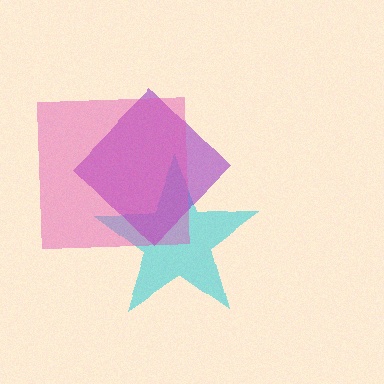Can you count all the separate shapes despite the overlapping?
Yes, there are 3 separate shapes.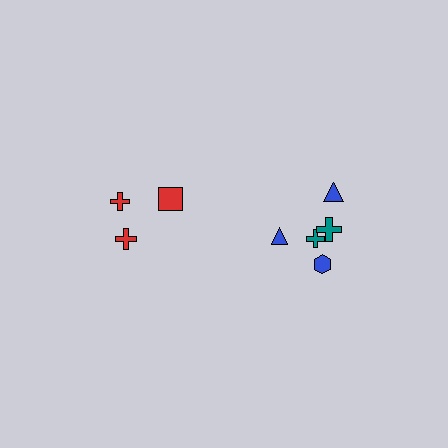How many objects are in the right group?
There are 5 objects.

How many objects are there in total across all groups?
There are 8 objects.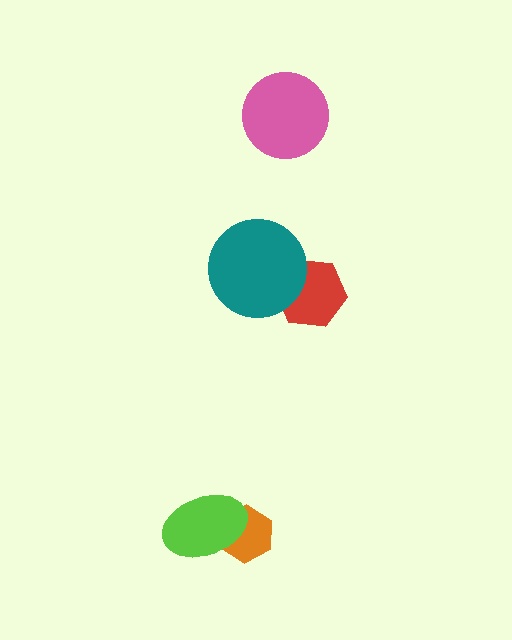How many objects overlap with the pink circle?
0 objects overlap with the pink circle.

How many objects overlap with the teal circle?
1 object overlaps with the teal circle.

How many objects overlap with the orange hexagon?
1 object overlaps with the orange hexagon.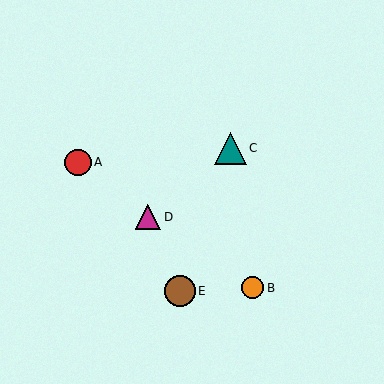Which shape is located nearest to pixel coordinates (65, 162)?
The red circle (labeled A) at (78, 162) is nearest to that location.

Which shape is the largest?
The teal triangle (labeled C) is the largest.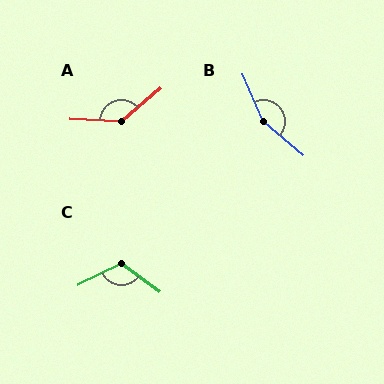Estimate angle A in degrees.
Approximately 137 degrees.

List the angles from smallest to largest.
C (117°), A (137°), B (154°).